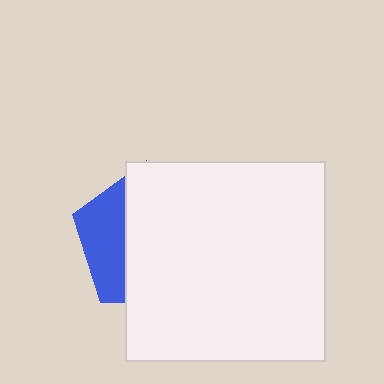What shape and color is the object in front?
The object in front is a white square.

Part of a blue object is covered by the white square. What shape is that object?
It is a pentagon.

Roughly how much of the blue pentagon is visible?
A small part of it is visible (roughly 31%).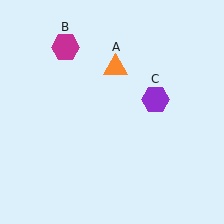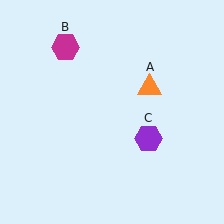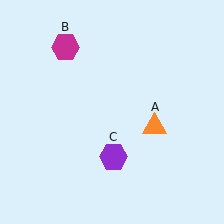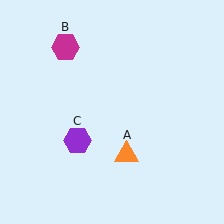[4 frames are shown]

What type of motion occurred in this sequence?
The orange triangle (object A), purple hexagon (object C) rotated clockwise around the center of the scene.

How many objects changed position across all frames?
2 objects changed position: orange triangle (object A), purple hexagon (object C).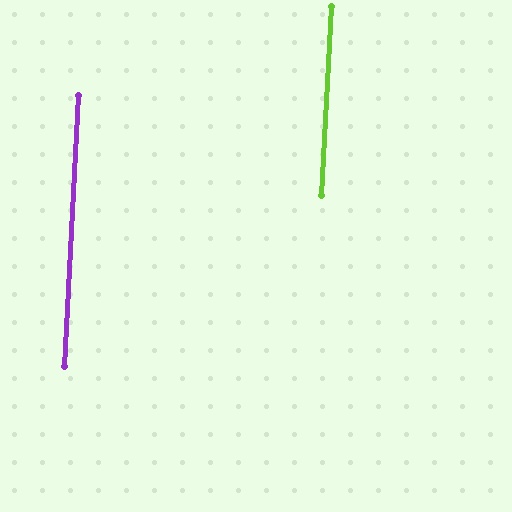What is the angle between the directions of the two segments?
Approximately 0 degrees.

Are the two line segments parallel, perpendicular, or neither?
Parallel — their directions differ by only 0.2°.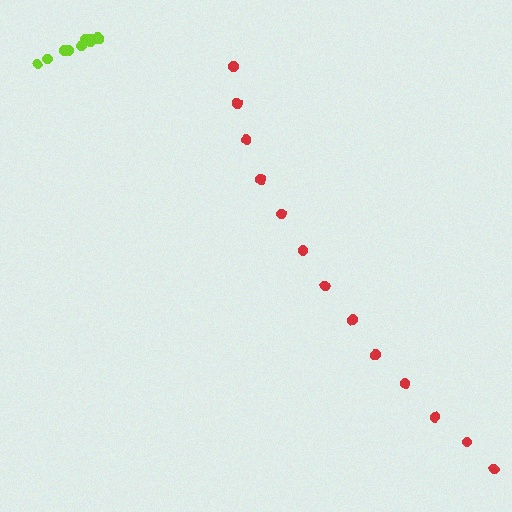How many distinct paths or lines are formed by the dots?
There are 2 distinct paths.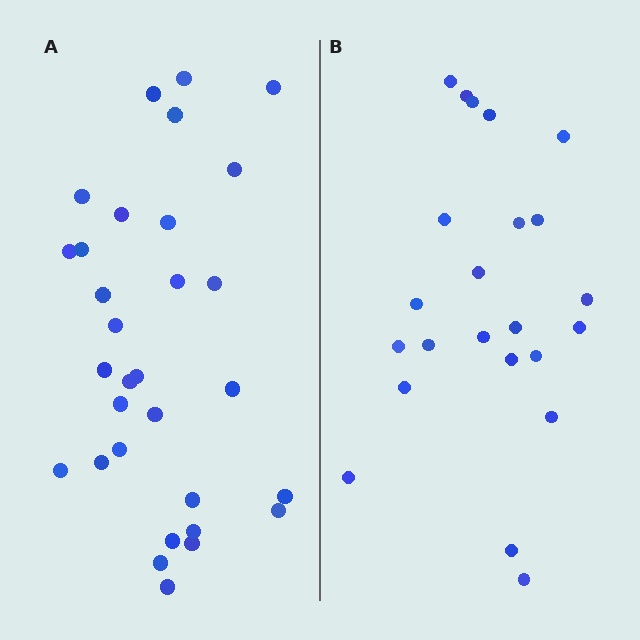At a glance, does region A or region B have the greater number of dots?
Region A (the left region) has more dots.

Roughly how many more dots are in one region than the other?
Region A has roughly 8 or so more dots than region B.